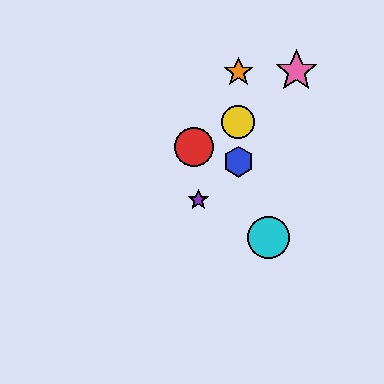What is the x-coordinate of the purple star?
The purple star is at x≈198.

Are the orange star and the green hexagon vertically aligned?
Yes, both are at x≈238.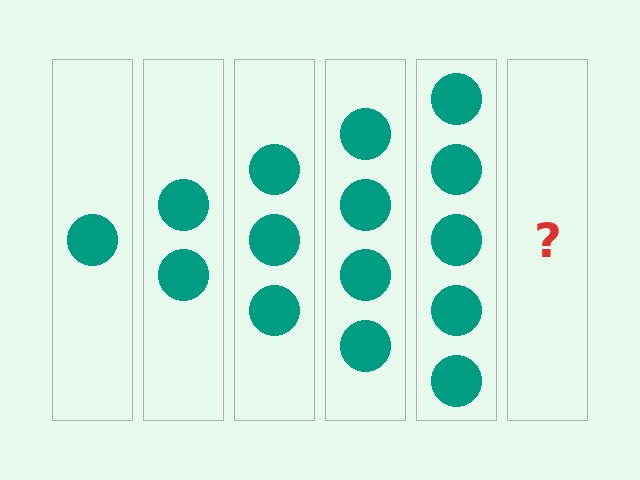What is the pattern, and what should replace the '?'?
The pattern is that each step adds one more circle. The '?' should be 6 circles.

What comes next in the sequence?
The next element should be 6 circles.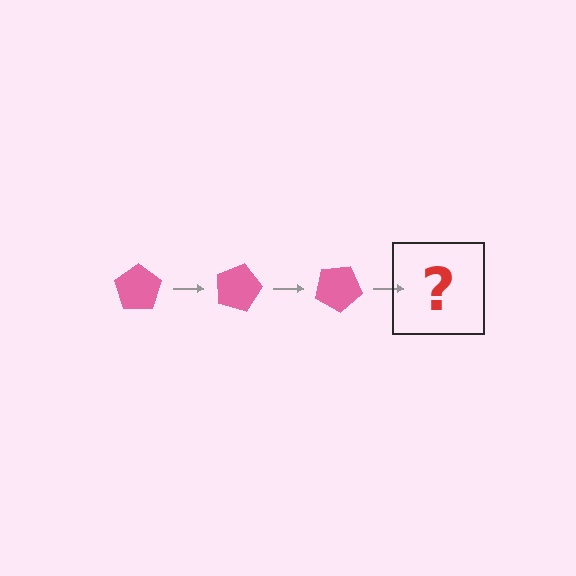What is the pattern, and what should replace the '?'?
The pattern is that the pentagon rotates 15 degrees each step. The '?' should be a pink pentagon rotated 45 degrees.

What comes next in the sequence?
The next element should be a pink pentagon rotated 45 degrees.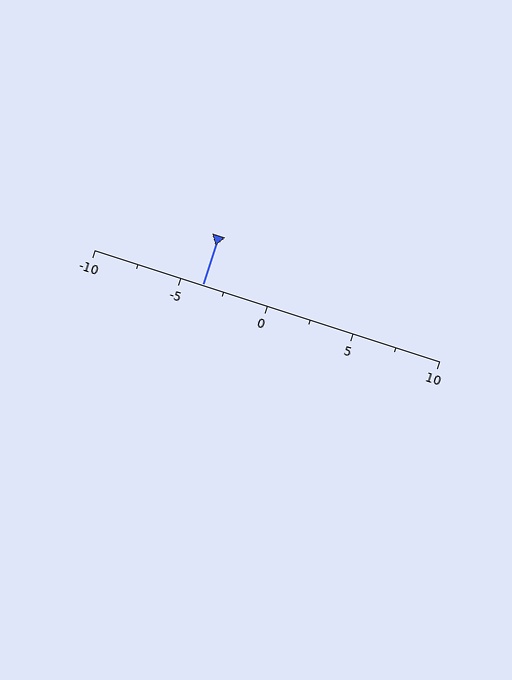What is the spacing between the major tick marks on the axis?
The major ticks are spaced 5 apart.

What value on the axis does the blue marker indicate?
The marker indicates approximately -3.8.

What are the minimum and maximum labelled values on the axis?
The axis runs from -10 to 10.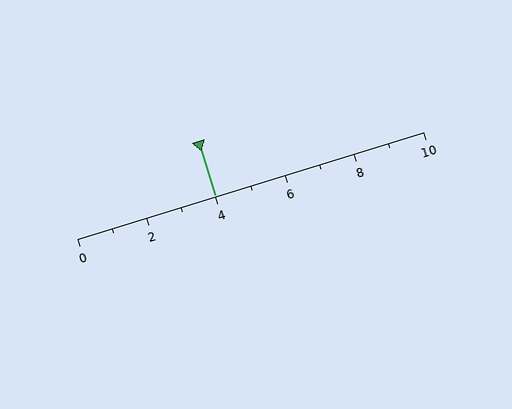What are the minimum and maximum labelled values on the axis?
The axis runs from 0 to 10.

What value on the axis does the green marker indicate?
The marker indicates approximately 4.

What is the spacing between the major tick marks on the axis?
The major ticks are spaced 2 apart.